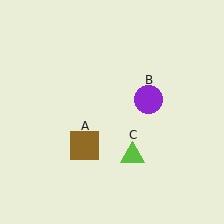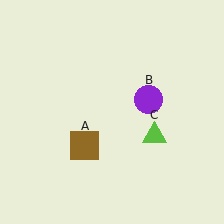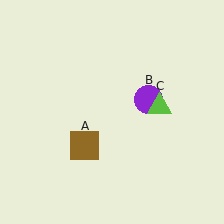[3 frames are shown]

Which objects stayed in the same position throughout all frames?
Brown square (object A) and purple circle (object B) remained stationary.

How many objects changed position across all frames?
1 object changed position: lime triangle (object C).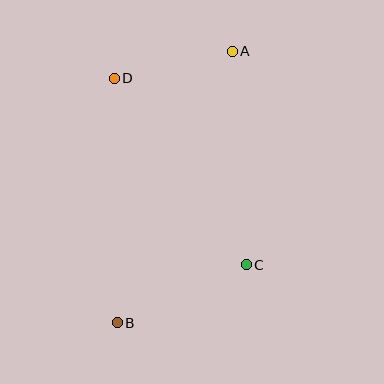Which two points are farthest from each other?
Points A and B are farthest from each other.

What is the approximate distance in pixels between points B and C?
The distance between B and C is approximately 141 pixels.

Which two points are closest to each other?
Points A and D are closest to each other.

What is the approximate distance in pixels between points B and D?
The distance between B and D is approximately 244 pixels.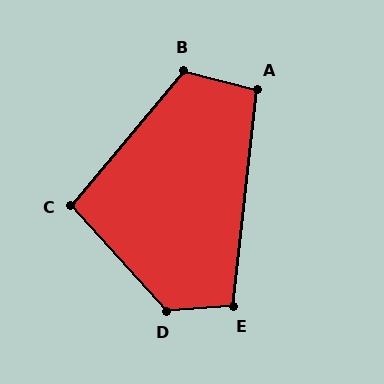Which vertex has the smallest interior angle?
C, at approximately 98 degrees.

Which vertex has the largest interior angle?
D, at approximately 128 degrees.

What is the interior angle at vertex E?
Approximately 100 degrees (obtuse).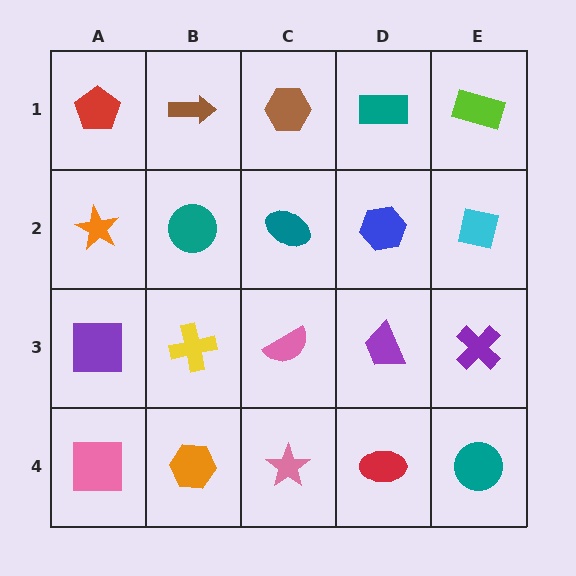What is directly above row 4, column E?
A purple cross.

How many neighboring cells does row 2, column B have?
4.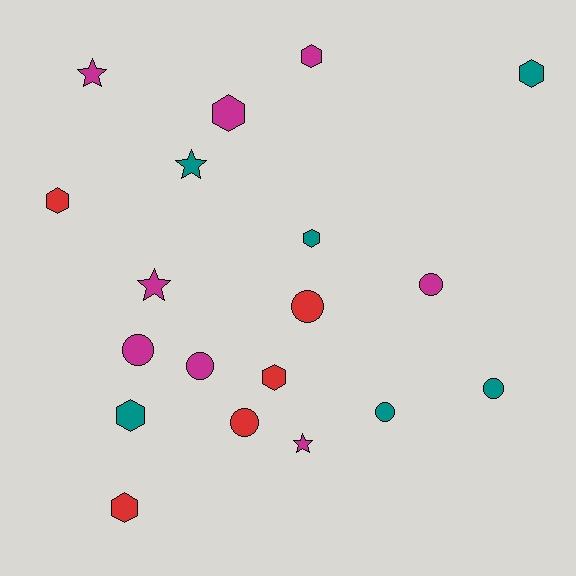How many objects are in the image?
There are 19 objects.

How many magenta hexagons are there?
There are 2 magenta hexagons.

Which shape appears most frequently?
Hexagon, with 8 objects.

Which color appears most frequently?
Magenta, with 8 objects.